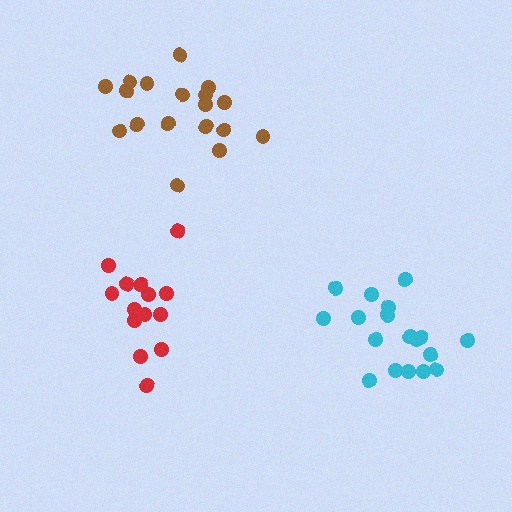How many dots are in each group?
Group 1: 18 dots, Group 2: 18 dots, Group 3: 14 dots (50 total).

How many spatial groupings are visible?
There are 3 spatial groupings.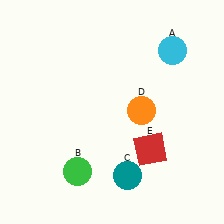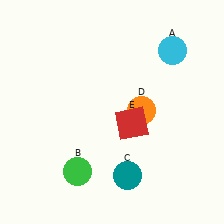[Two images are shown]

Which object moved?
The red square (E) moved up.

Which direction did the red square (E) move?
The red square (E) moved up.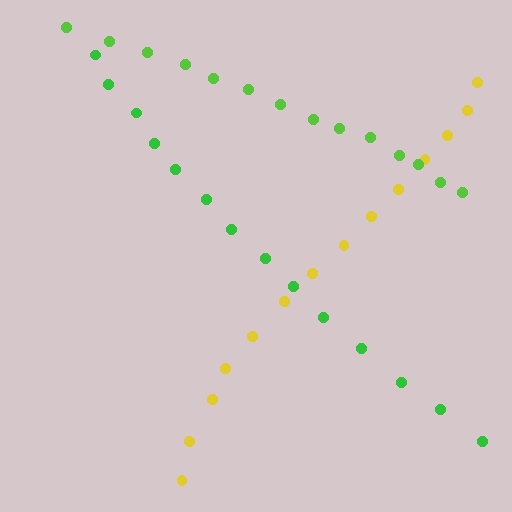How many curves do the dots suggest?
There are 3 distinct paths.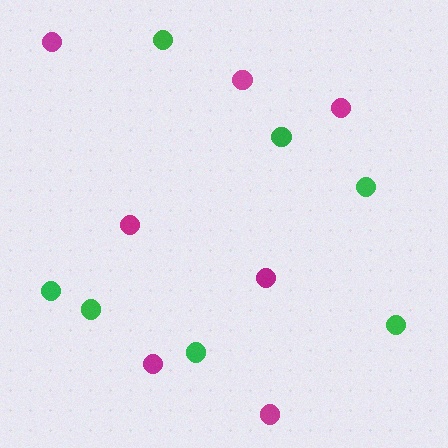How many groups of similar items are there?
There are 2 groups: one group of green circles (7) and one group of magenta circles (7).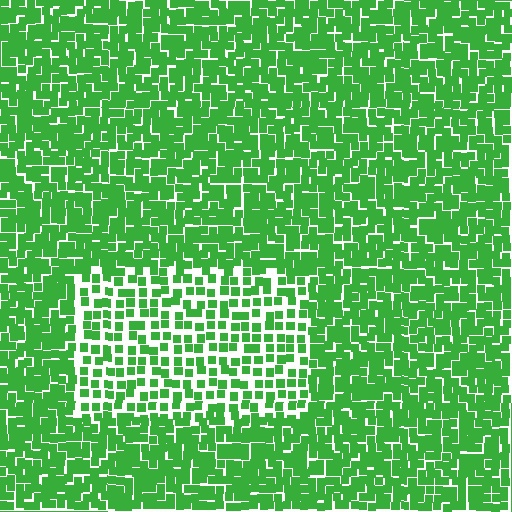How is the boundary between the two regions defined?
The boundary is defined by a change in element density (approximately 1.9x ratio). All elements are the same color, size, and shape.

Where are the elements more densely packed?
The elements are more densely packed outside the rectangle boundary.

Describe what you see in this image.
The image contains small green elements arranged at two different densities. A rectangle-shaped region is visible where the elements are less densely packed than the surrounding area.